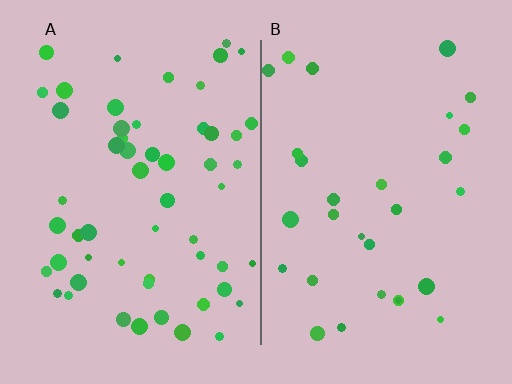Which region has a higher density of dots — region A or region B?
A (the left).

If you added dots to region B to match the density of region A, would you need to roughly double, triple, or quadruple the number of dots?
Approximately double.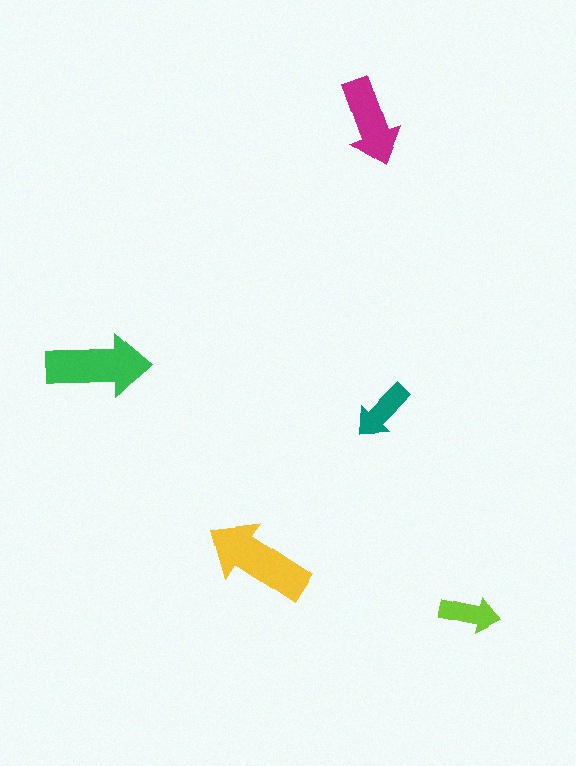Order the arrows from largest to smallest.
the yellow one, the green one, the magenta one, the teal one, the lime one.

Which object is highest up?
The magenta arrow is topmost.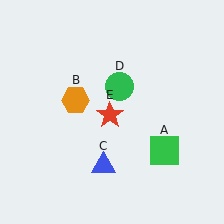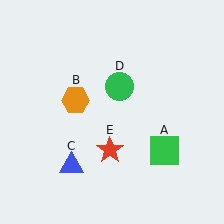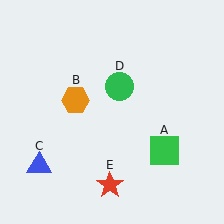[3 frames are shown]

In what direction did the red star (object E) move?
The red star (object E) moved down.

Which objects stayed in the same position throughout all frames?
Green square (object A) and orange hexagon (object B) and green circle (object D) remained stationary.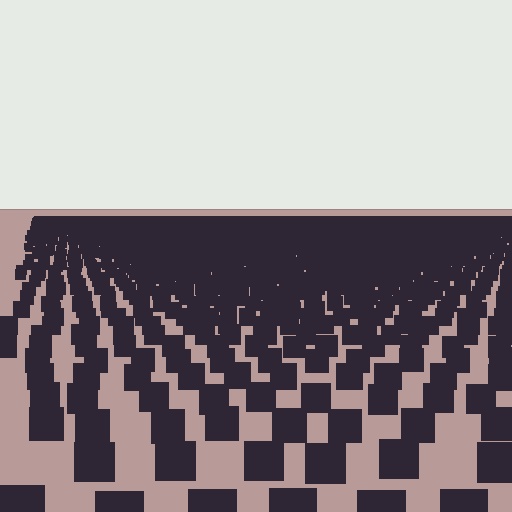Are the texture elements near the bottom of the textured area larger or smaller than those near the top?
Larger. Near the bottom, elements are closer to the viewer and appear at a bigger on-screen size.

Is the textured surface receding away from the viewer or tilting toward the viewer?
The surface is receding away from the viewer. Texture elements get smaller and denser toward the top.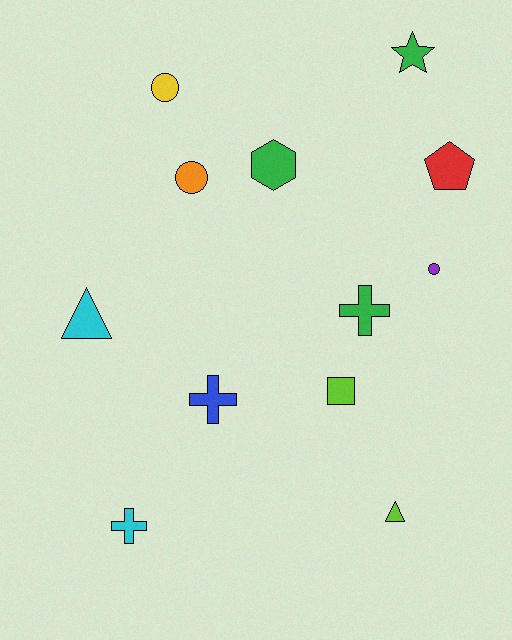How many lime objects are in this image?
There are 2 lime objects.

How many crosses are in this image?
There are 3 crosses.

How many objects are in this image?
There are 12 objects.